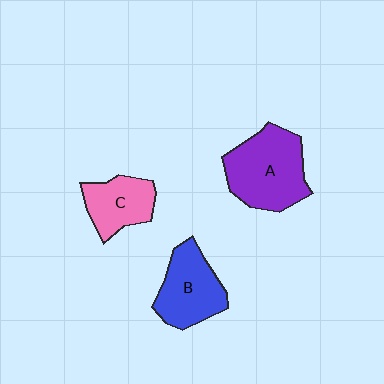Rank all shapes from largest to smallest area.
From largest to smallest: A (purple), B (blue), C (pink).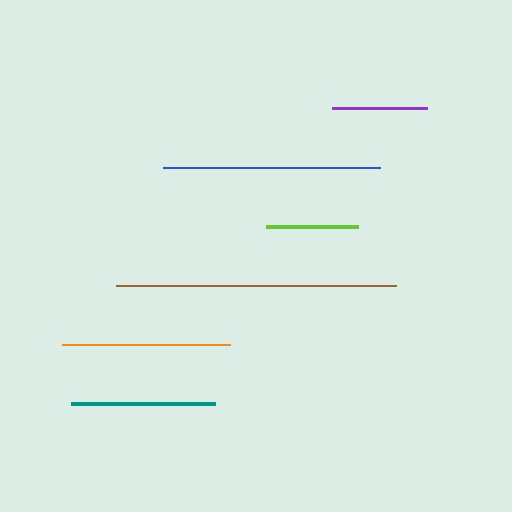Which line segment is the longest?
The brown line is the longest at approximately 280 pixels.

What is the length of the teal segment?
The teal segment is approximately 144 pixels long.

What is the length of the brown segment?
The brown segment is approximately 280 pixels long.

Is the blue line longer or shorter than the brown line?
The brown line is longer than the blue line.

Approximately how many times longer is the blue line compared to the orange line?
The blue line is approximately 1.3 times the length of the orange line.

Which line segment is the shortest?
The lime line is the shortest at approximately 92 pixels.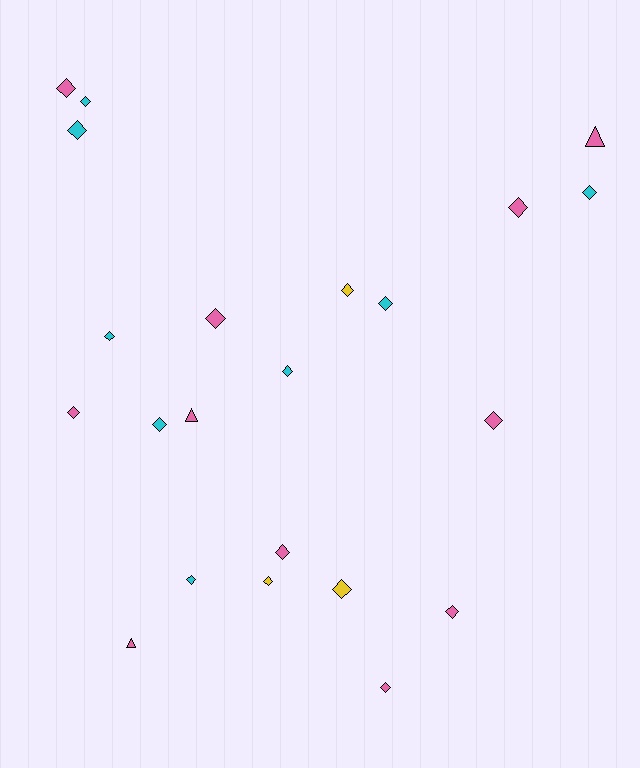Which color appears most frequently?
Pink, with 11 objects.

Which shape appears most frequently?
Diamond, with 19 objects.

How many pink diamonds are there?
There are 8 pink diamonds.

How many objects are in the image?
There are 22 objects.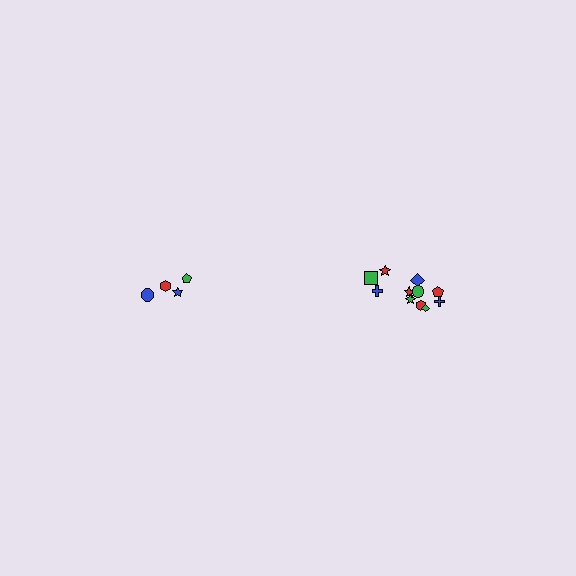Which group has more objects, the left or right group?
The right group.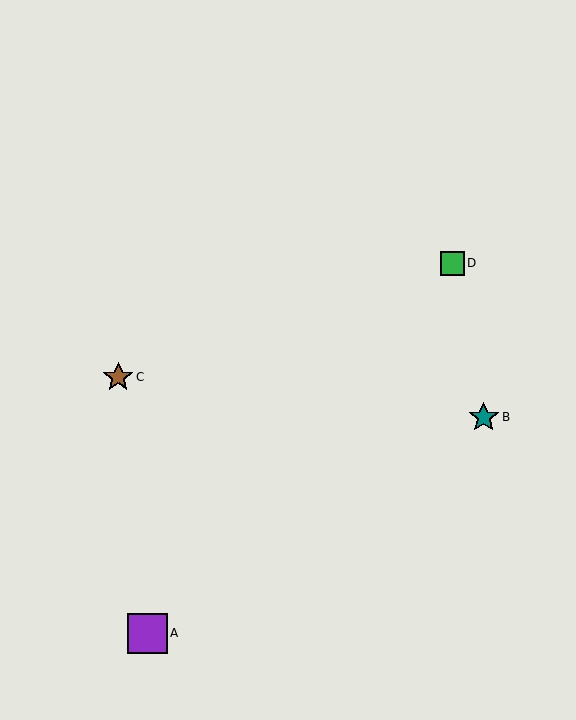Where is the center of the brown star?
The center of the brown star is at (118, 377).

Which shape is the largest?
The purple square (labeled A) is the largest.